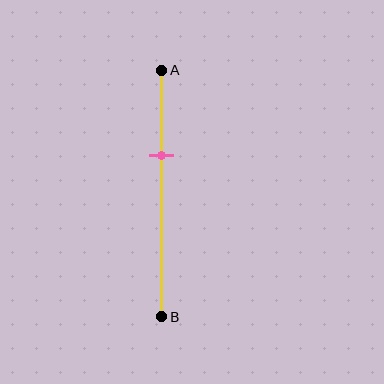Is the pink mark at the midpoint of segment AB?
No, the mark is at about 35% from A, not at the 50% midpoint.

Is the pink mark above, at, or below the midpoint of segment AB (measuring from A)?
The pink mark is above the midpoint of segment AB.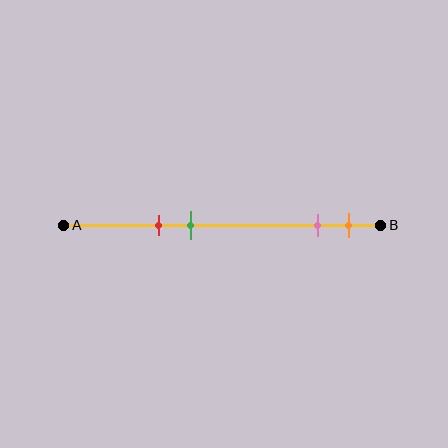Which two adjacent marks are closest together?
The pink and orange marks are the closest adjacent pair.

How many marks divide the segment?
There are 4 marks dividing the segment.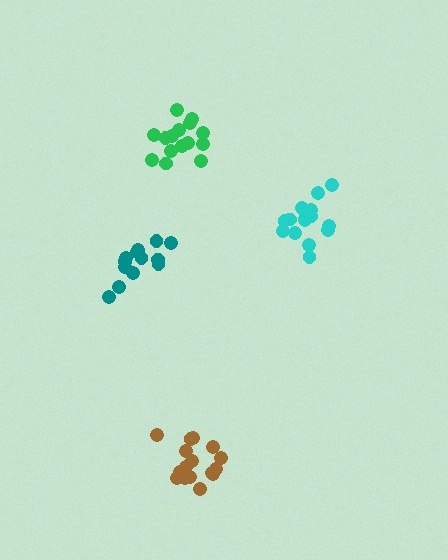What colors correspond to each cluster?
The clusters are colored: brown, cyan, teal, green.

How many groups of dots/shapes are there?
There are 4 groups.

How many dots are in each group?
Group 1: 16 dots, Group 2: 16 dots, Group 3: 13 dots, Group 4: 15 dots (60 total).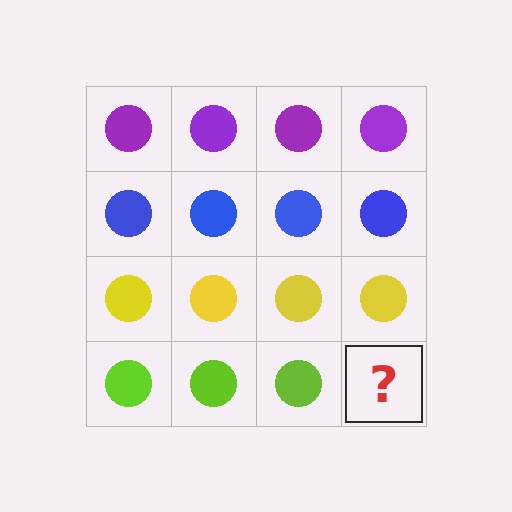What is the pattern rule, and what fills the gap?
The rule is that each row has a consistent color. The gap should be filled with a lime circle.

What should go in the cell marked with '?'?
The missing cell should contain a lime circle.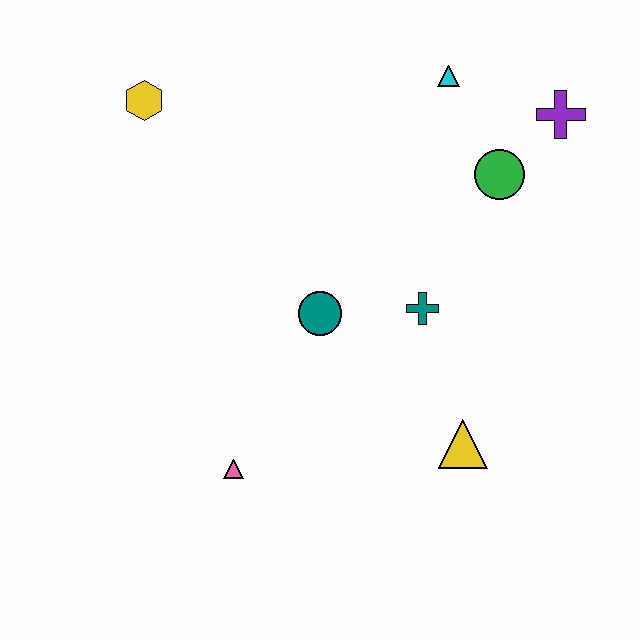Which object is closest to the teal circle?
The teal cross is closest to the teal circle.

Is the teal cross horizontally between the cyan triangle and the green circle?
No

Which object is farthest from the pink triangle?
The purple cross is farthest from the pink triangle.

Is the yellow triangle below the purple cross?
Yes